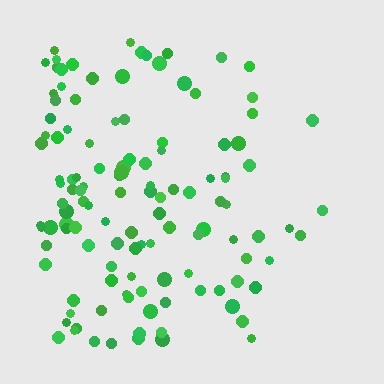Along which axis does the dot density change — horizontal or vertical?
Horizontal.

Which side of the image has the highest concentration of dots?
The left.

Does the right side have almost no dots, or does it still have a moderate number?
Still a moderate number, just noticeably fewer than the left.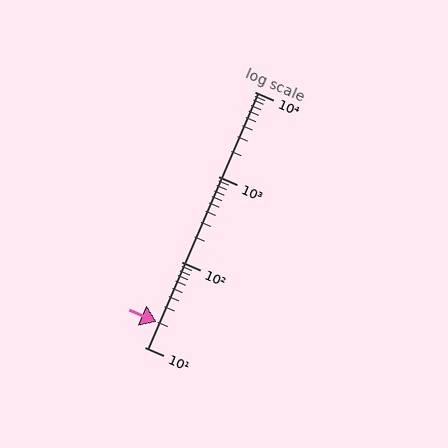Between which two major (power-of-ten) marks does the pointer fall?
The pointer is between 10 and 100.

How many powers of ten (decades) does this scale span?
The scale spans 3 decades, from 10 to 10000.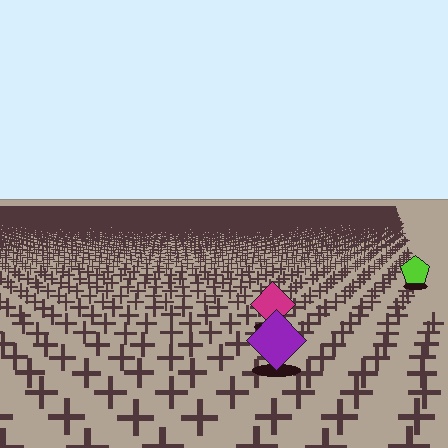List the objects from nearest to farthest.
From nearest to farthest: the purple diamond, the magenta diamond, the lime pentagon.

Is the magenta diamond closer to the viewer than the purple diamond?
No. The purple diamond is closer — you can tell from the texture gradient: the ground texture is coarser near it.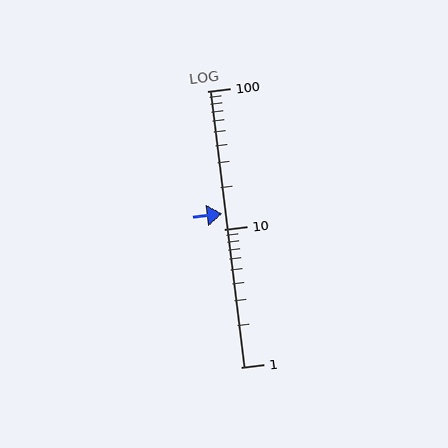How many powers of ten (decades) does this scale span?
The scale spans 2 decades, from 1 to 100.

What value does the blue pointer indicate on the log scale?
The pointer indicates approximately 13.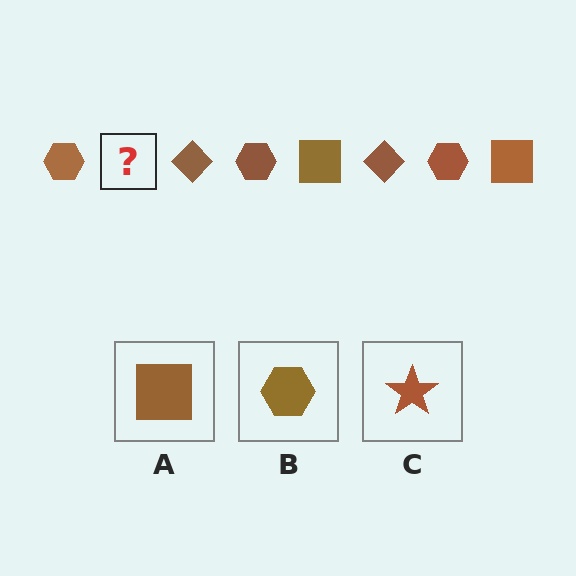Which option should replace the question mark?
Option A.